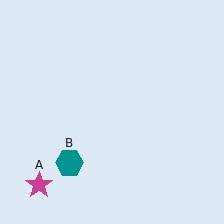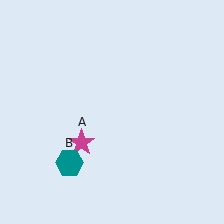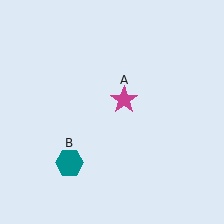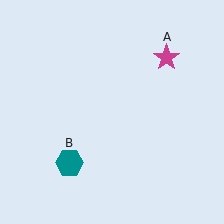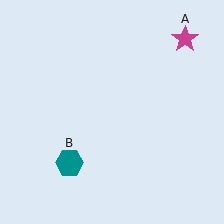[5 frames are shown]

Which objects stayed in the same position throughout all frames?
Teal hexagon (object B) remained stationary.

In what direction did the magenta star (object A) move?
The magenta star (object A) moved up and to the right.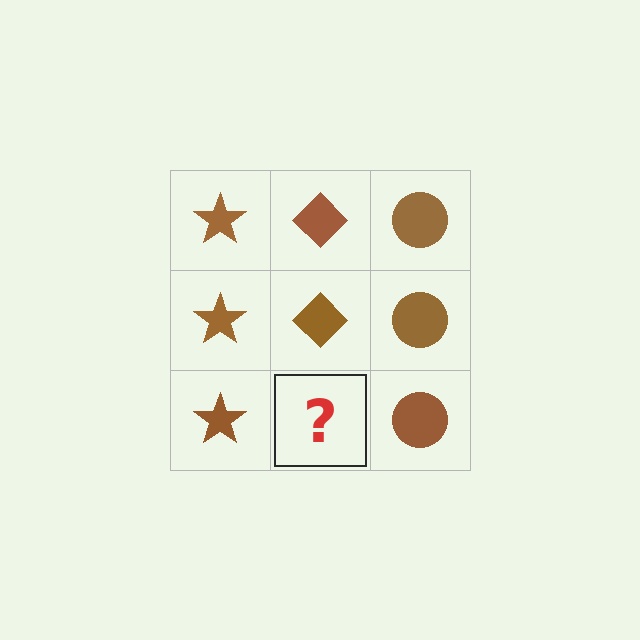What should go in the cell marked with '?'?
The missing cell should contain a brown diamond.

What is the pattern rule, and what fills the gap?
The rule is that each column has a consistent shape. The gap should be filled with a brown diamond.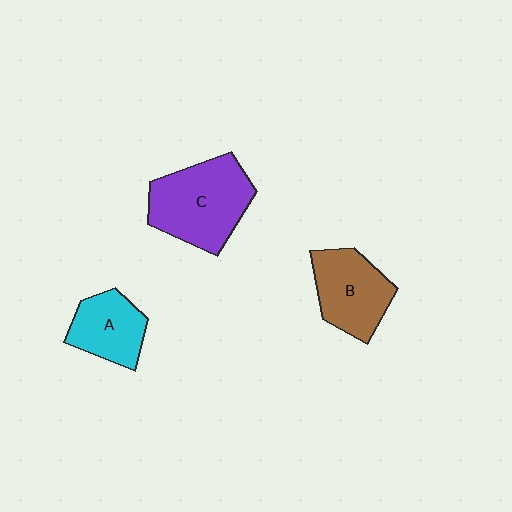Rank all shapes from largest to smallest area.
From largest to smallest: C (purple), B (brown), A (cyan).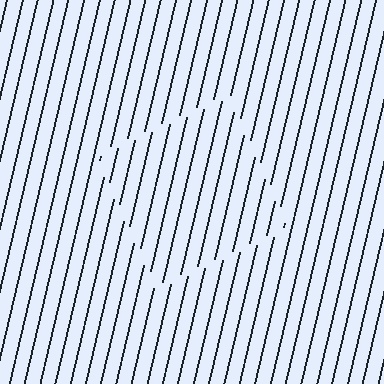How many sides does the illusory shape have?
4 sides — the line-ends trace a square.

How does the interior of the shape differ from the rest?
The interior of the shape contains the same grating, shifted by half a period — the contour is defined by the phase discontinuity where line-ends from the inner and outer gratings abut.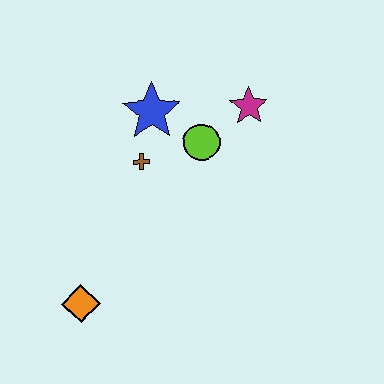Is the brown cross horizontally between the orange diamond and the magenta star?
Yes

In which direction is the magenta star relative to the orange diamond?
The magenta star is above the orange diamond.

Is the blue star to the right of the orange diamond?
Yes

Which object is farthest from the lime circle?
The orange diamond is farthest from the lime circle.